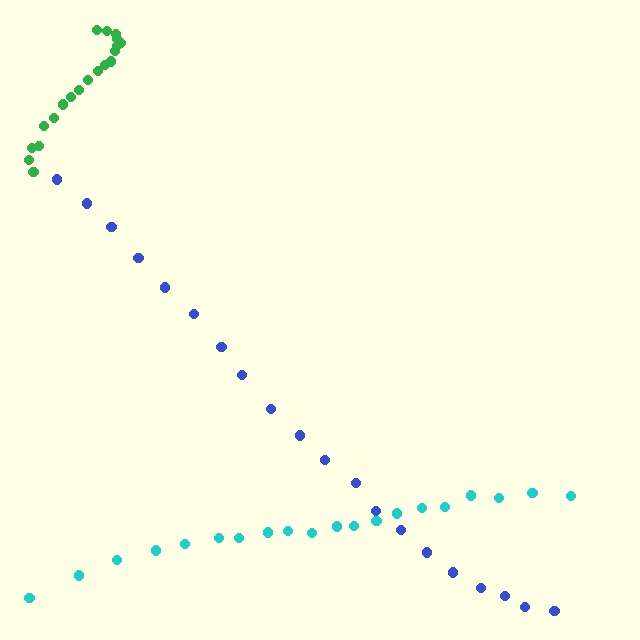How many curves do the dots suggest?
There are 3 distinct paths.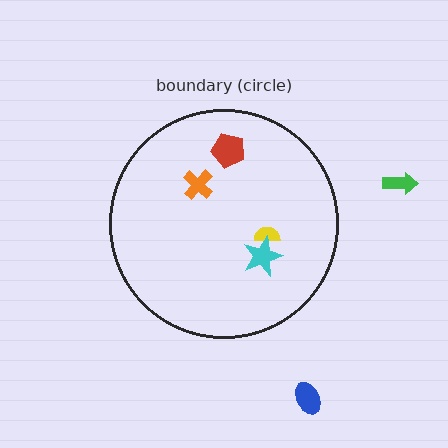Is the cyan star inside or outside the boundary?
Inside.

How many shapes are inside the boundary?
4 inside, 2 outside.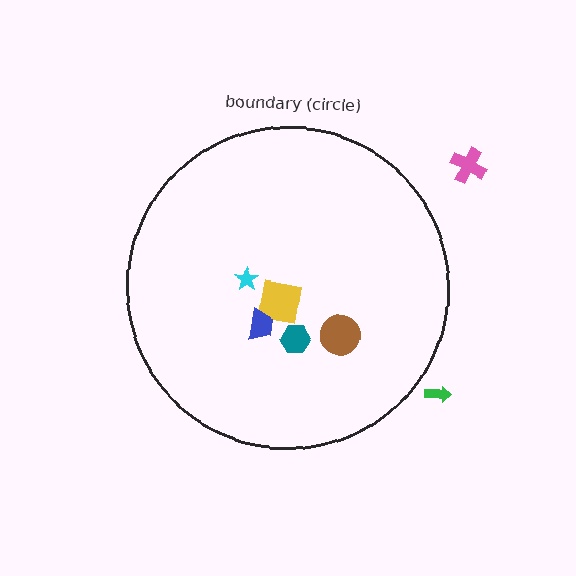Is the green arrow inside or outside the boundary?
Outside.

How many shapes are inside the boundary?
5 inside, 2 outside.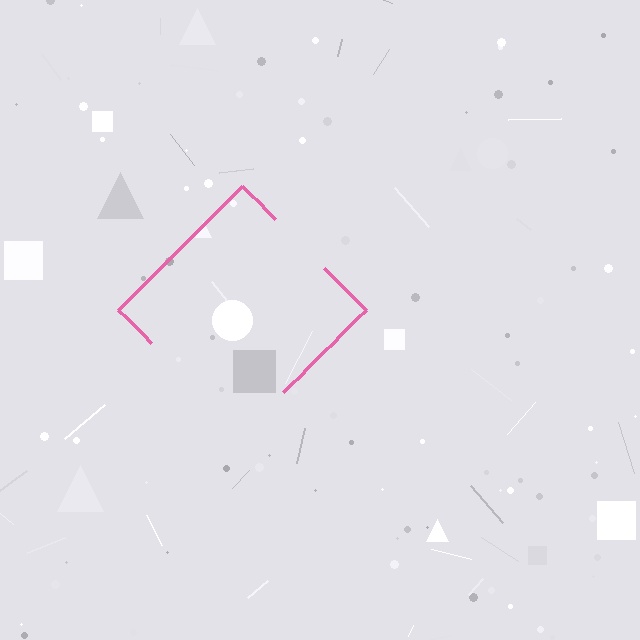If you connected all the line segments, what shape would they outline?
They would outline a diamond.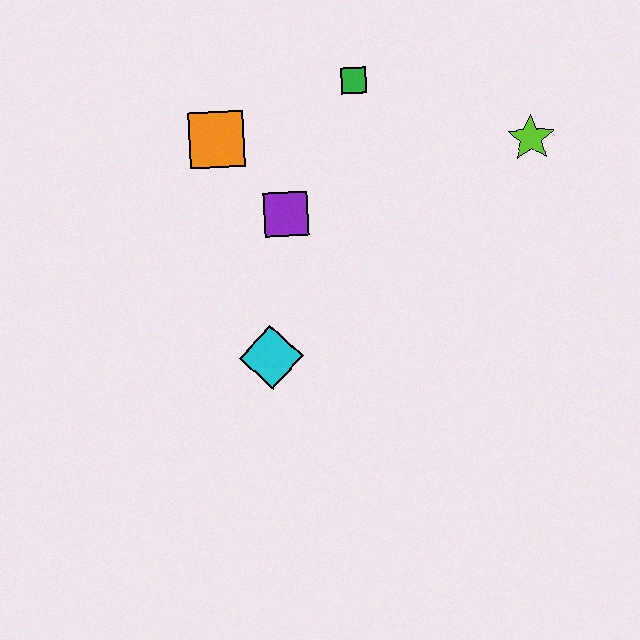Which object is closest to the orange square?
The purple square is closest to the orange square.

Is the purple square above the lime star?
No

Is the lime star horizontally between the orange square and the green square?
No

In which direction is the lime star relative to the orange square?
The lime star is to the right of the orange square.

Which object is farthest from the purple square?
The lime star is farthest from the purple square.